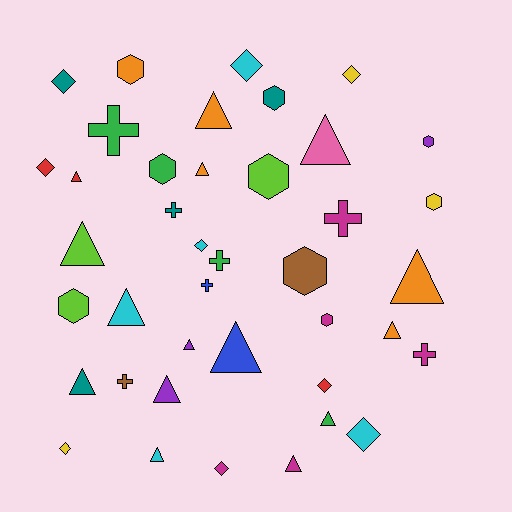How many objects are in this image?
There are 40 objects.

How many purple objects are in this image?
There are 3 purple objects.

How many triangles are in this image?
There are 15 triangles.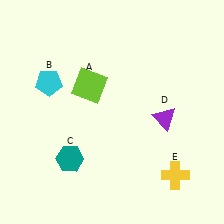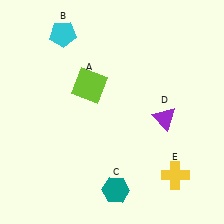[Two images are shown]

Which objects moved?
The objects that moved are: the cyan pentagon (B), the teal hexagon (C).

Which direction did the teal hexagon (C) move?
The teal hexagon (C) moved right.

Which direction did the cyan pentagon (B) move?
The cyan pentagon (B) moved up.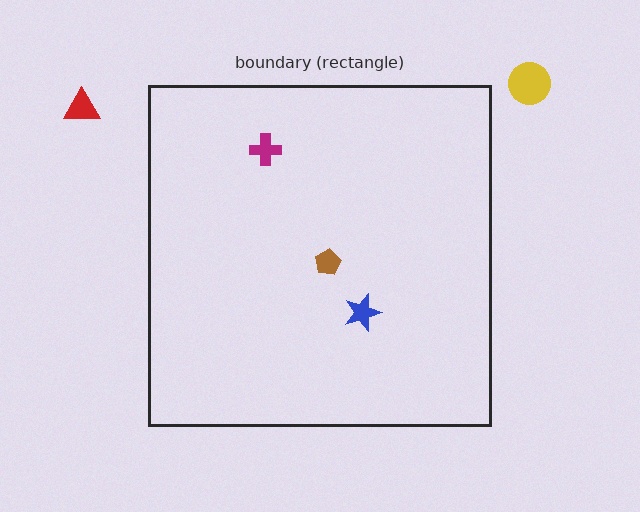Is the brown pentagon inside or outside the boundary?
Inside.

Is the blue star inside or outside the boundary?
Inside.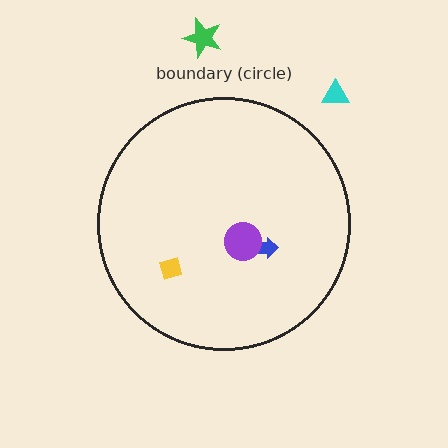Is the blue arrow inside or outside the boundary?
Inside.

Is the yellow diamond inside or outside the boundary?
Inside.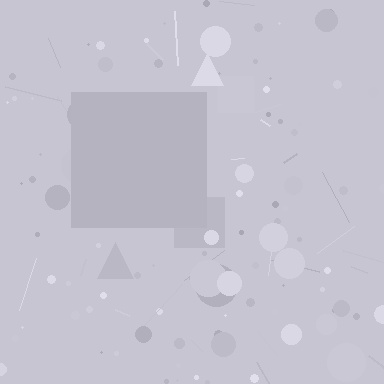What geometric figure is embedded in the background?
A square is embedded in the background.